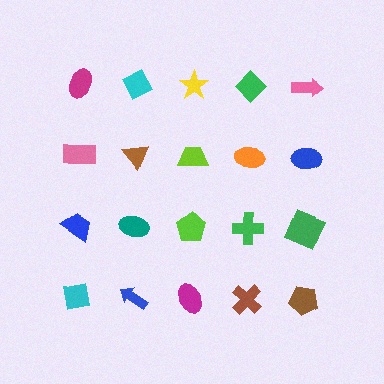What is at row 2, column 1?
A pink rectangle.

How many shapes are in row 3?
5 shapes.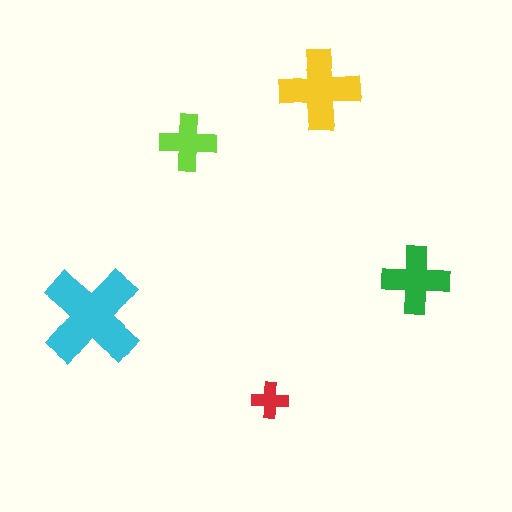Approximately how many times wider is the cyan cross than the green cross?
About 1.5 times wider.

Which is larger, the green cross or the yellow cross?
The yellow one.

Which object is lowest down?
The red cross is bottommost.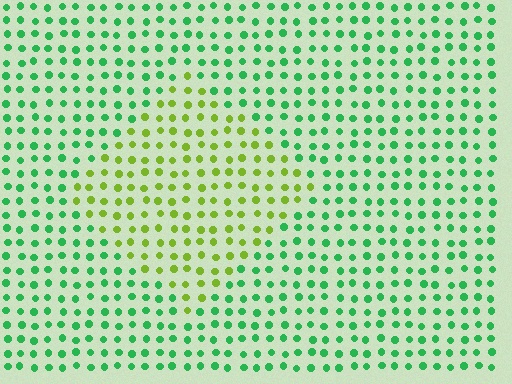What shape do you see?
I see a diamond.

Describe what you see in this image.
The image is filled with small green elements in a uniform arrangement. A diamond-shaped region is visible where the elements are tinted to a slightly different hue, forming a subtle color boundary.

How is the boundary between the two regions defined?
The boundary is defined purely by a slight shift in hue (about 51 degrees). Spacing, size, and orientation are identical on both sides.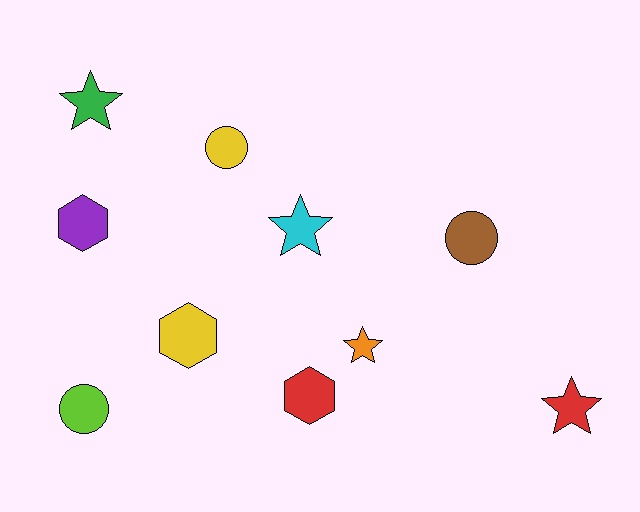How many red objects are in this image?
There are 2 red objects.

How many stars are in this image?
There are 4 stars.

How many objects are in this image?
There are 10 objects.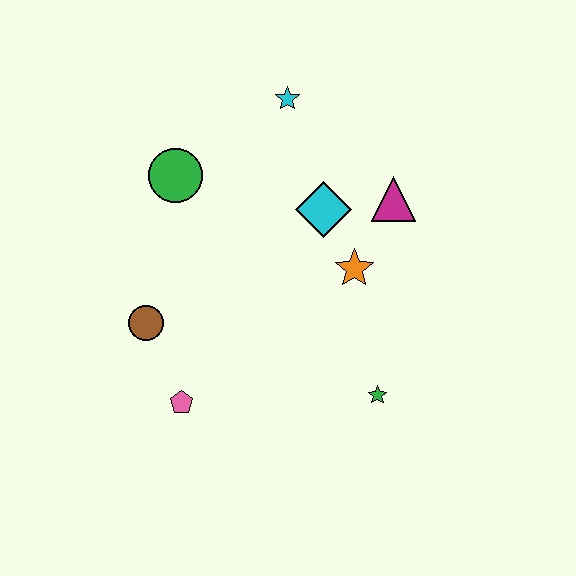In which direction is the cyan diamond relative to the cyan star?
The cyan diamond is below the cyan star.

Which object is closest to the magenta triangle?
The cyan diamond is closest to the magenta triangle.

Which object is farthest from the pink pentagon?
The cyan star is farthest from the pink pentagon.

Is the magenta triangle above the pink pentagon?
Yes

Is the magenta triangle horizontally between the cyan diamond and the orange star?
No